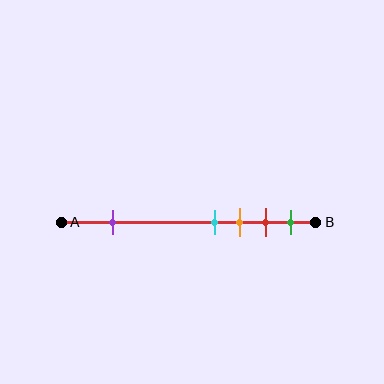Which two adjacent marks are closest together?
The cyan and orange marks are the closest adjacent pair.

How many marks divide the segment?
There are 5 marks dividing the segment.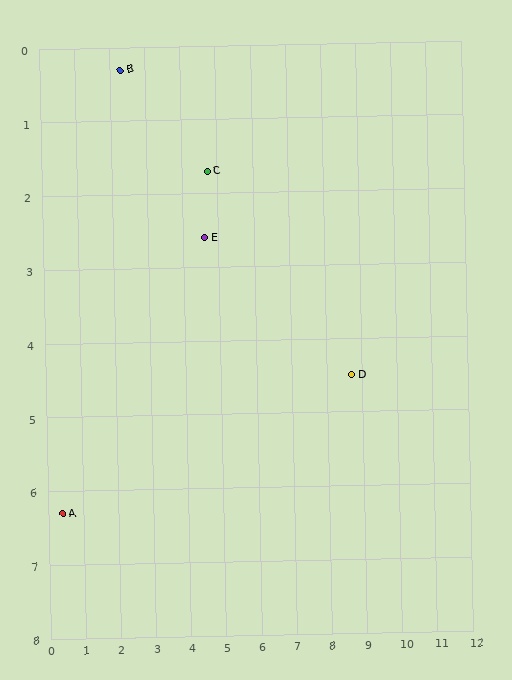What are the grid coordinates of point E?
Point E is at approximately (4.6, 2.6).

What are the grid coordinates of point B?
Point B is at approximately (2.3, 0.3).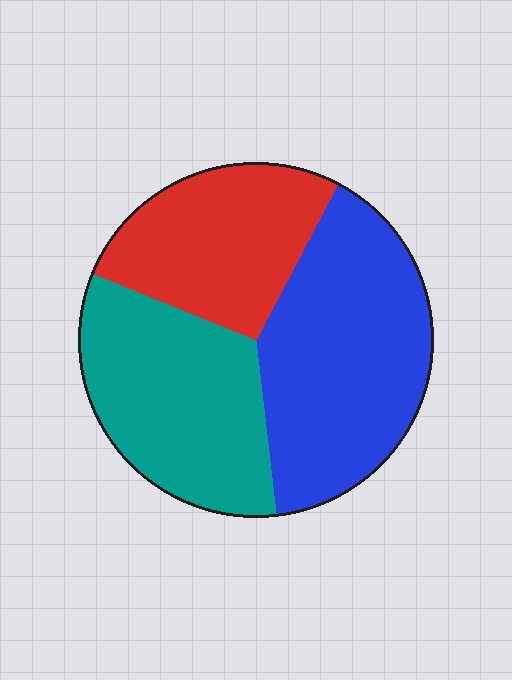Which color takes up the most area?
Blue, at roughly 40%.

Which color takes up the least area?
Red, at roughly 25%.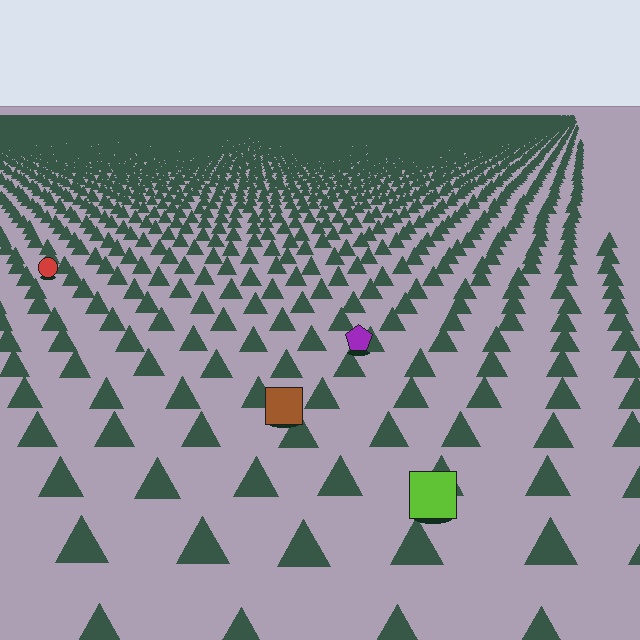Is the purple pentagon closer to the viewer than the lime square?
No. The lime square is closer — you can tell from the texture gradient: the ground texture is coarser near it.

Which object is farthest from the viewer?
The red circle is farthest from the viewer. It appears smaller and the ground texture around it is denser.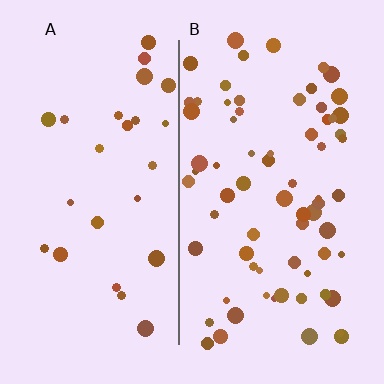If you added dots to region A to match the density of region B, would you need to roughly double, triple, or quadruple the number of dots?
Approximately triple.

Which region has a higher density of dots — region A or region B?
B (the right).